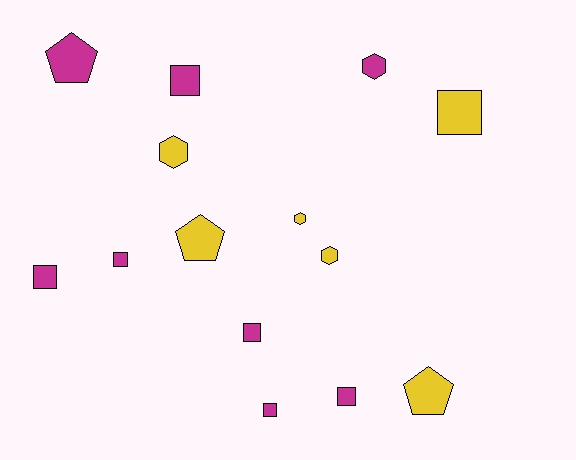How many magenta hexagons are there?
There is 1 magenta hexagon.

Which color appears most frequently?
Magenta, with 8 objects.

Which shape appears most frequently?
Square, with 7 objects.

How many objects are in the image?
There are 14 objects.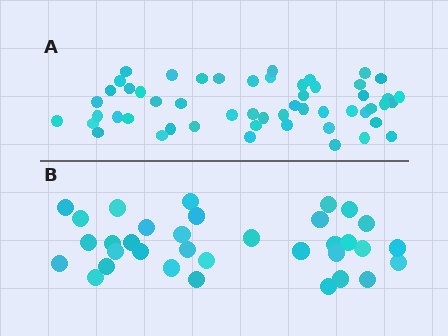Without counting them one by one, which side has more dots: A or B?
Region A (the top region) has more dots.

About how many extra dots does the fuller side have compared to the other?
Region A has approximately 20 more dots than region B.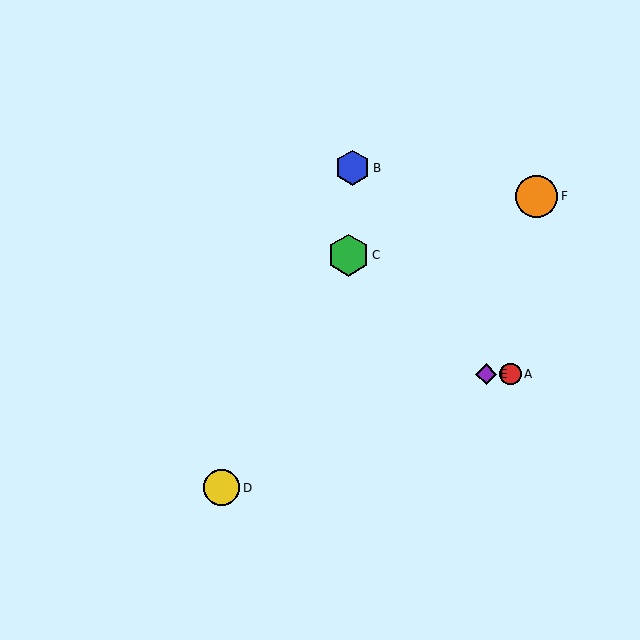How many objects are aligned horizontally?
2 objects (A, E) are aligned horizontally.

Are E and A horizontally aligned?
Yes, both are at y≈374.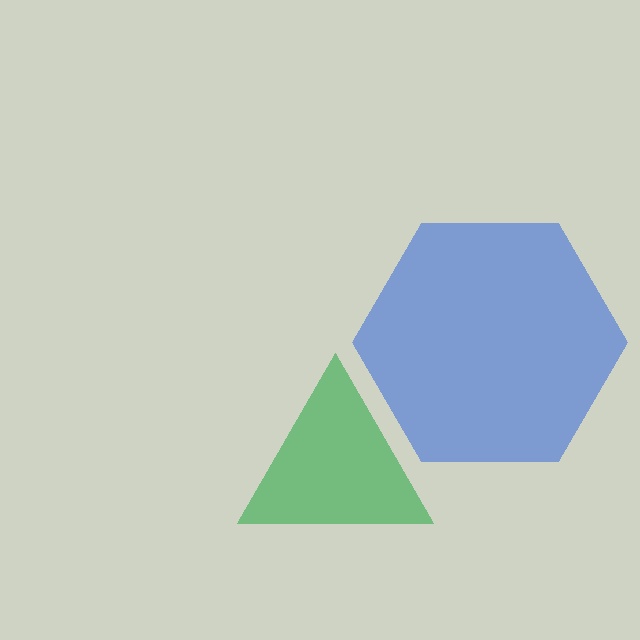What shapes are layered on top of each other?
The layered shapes are: a green triangle, a blue hexagon.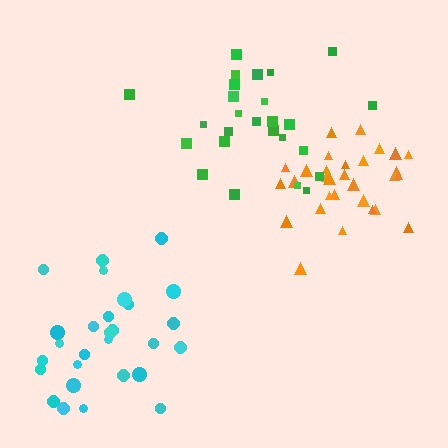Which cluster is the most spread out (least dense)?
Green.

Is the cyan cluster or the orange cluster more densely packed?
Orange.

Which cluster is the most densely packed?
Orange.